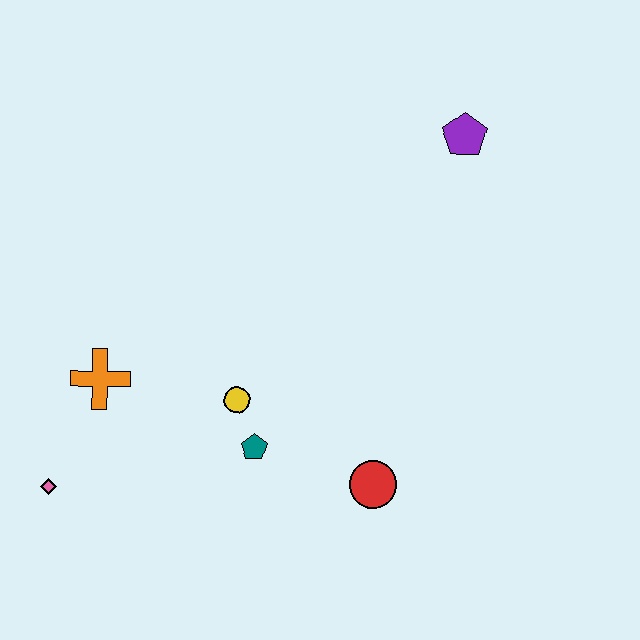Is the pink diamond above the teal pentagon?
No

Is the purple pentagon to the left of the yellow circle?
No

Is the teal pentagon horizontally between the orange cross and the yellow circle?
No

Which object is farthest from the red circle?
The purple pentagon is farthest from the red circle.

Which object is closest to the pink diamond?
The orange cross is closest to the pink diamond.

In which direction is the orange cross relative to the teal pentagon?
The orange cross is to the left of the teal pentagon.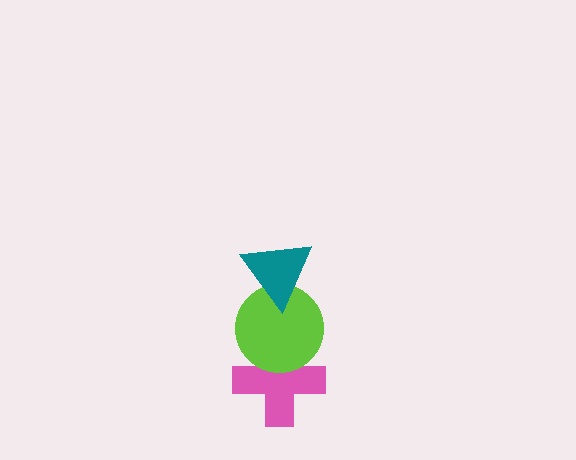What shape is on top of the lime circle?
The teal triangle is on top of the lime circle.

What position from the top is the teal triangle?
The teal triangle is 1st from the top.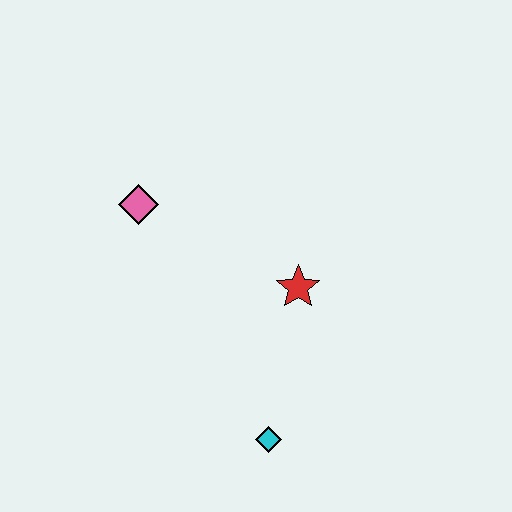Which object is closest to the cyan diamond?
The red star is closest to the cyan diamond.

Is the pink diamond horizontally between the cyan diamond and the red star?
No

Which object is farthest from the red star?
The pink diamond is farthest from the red star.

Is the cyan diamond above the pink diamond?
No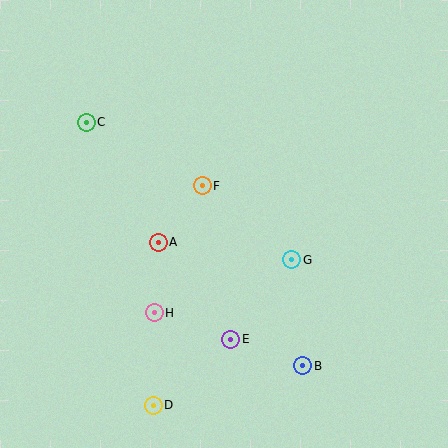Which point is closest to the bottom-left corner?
Point D is closest to the bottom-left corner.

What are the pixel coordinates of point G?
Point G is at (292, 260).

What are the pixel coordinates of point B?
Point B is at (303, 366).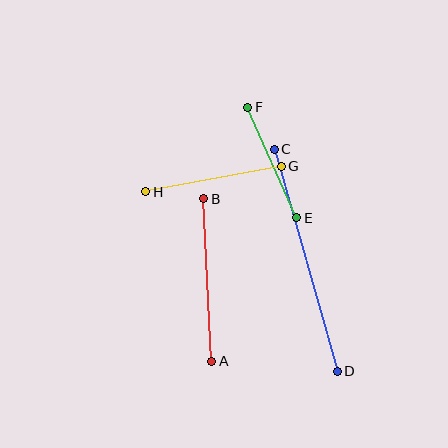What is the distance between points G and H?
The distance is approximately 138 pixels.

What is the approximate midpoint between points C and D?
The midpoint is at approximately (306, 260) pixels.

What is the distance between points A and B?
The distance is approximately 163 pixels.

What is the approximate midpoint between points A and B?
The midpoint is at approximately (208, 280) pixels.